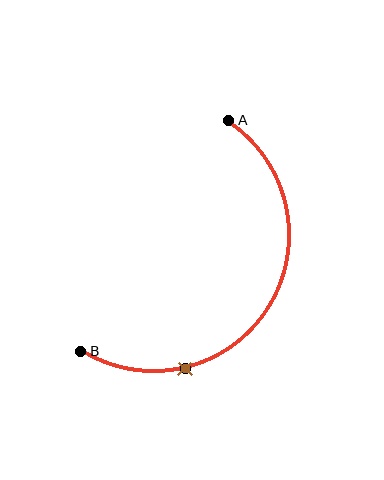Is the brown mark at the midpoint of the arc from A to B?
No. The brown mark lies on the arc but is closer to endpoint B. The arc midpoint would be at the point on the curve equidistant along the arc from both A and B.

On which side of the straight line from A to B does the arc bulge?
The arc bulges to the right of the straight line connecting A and B.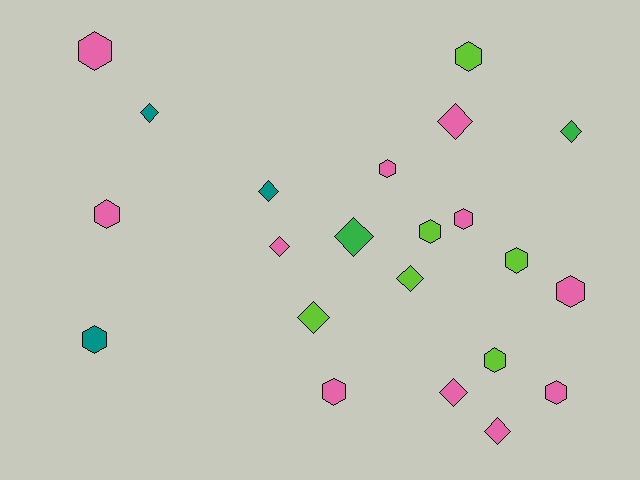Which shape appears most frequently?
Hexagon, with 12 objects.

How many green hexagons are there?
There are no green hexagons.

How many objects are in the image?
There are 22 objects.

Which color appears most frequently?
Pink, with 11 objects.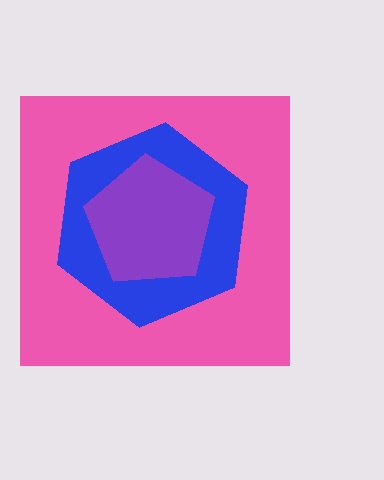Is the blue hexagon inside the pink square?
Yes.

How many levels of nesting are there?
3.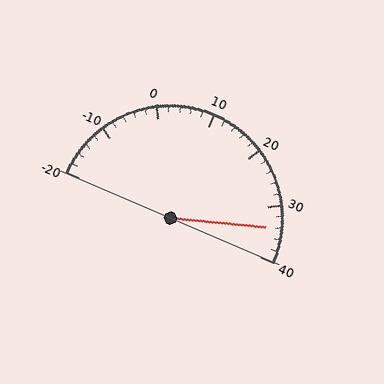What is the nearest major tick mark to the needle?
The nearest major tick mark is 30.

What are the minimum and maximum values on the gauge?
The gauge ranges from -20 to 40.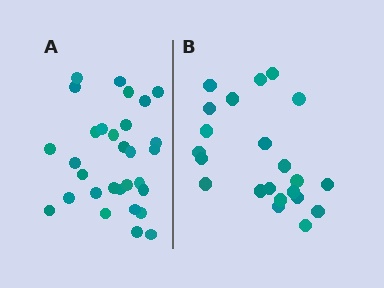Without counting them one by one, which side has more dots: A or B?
Region A (the left region) has more dots.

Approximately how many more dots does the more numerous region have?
Region A has roughly 8 or so more dots than region B.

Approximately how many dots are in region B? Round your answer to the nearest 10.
About 20 dots. (The exact count is 22, which rounds to 20.)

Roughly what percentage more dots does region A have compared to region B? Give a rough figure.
About 35% more.